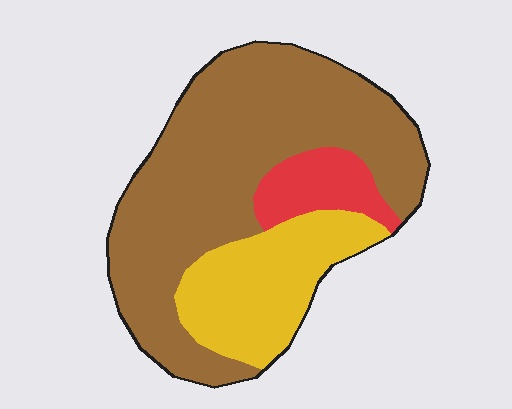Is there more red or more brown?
Brown.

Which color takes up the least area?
Red, at roughly 10%.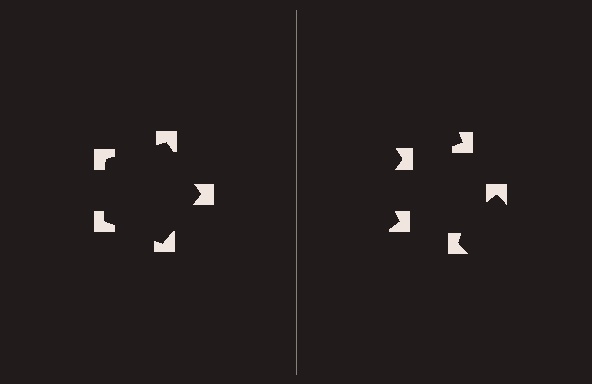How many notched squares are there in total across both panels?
10 — 5 on each side.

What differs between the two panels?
The notched squares are positioned identically on both sides; only the wedge orientations differ. On the left they align to a pentagon; on the right they are misaligned.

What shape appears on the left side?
An illusory pentagon.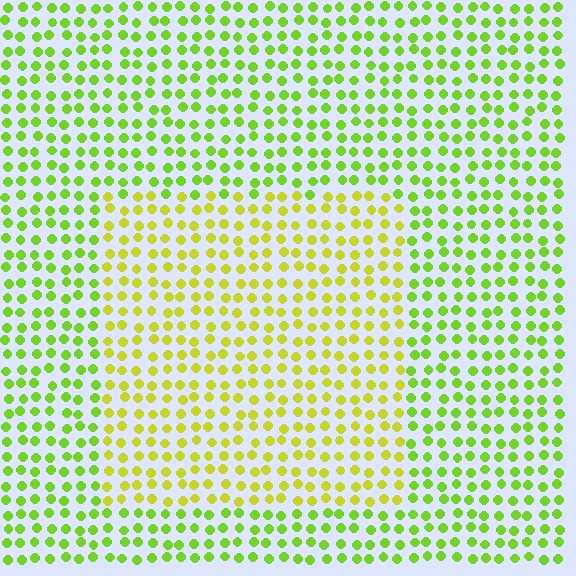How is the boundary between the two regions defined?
The boundary is defined purely by a slight shift in hue (about 30 degrees). Spacing, size, and orientation are identical on both sides.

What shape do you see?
I see a rectangle.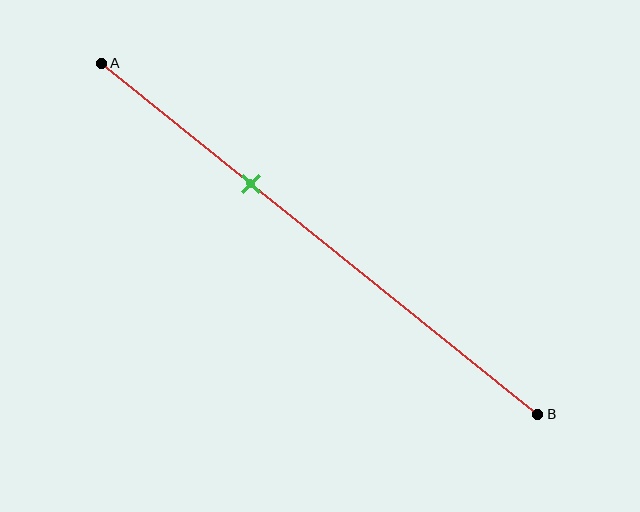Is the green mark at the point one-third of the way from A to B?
Yes, the mark is approximately at the one-third point.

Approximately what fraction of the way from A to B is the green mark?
The green mark is approximately 35% of the way from A to B.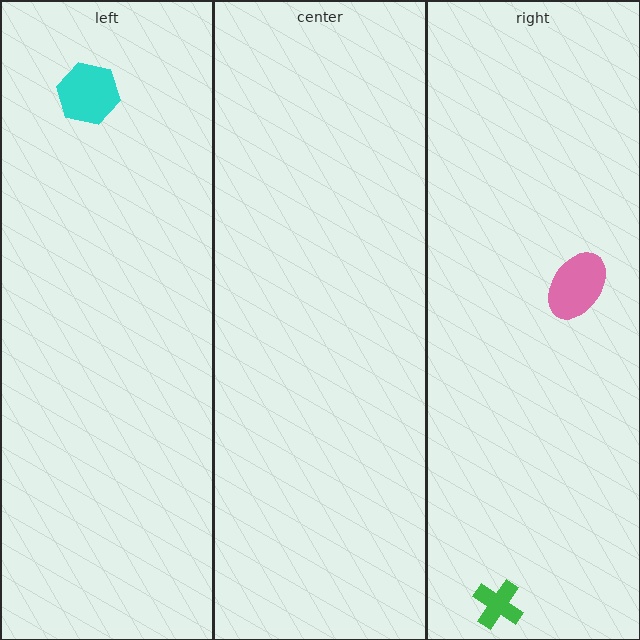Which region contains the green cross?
The right region.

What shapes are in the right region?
The pink ellipse, the green cross.